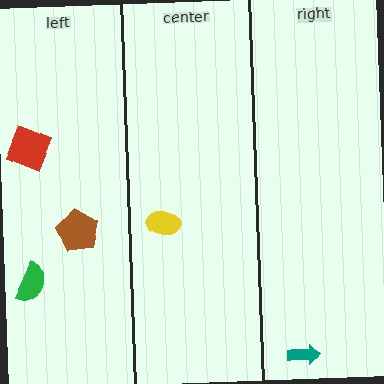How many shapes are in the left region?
3.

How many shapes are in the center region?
1.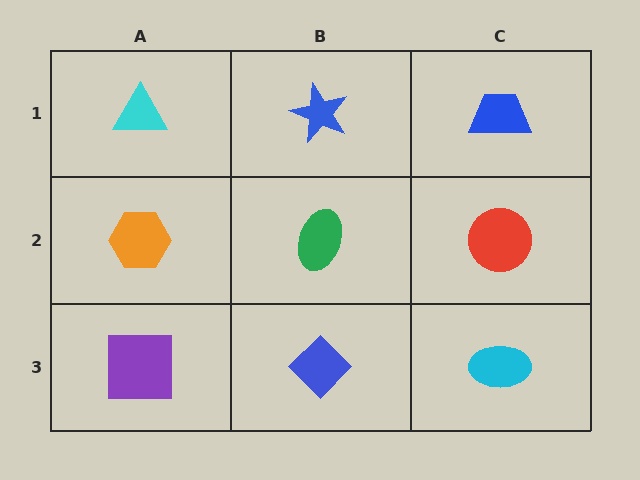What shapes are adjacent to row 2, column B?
A blue star (row 1, column B), a blue diamond (row 3, column B), an orange hexagon (row 2, column A), a red circle (row 2, column C).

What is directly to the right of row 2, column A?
A green ellipse.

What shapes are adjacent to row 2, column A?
A cyan triangle (row 1, column A), a purple square (row 3, column A), a green ellipse (row 2, column B).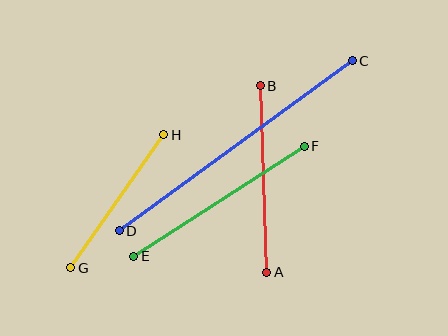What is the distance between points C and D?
The distance is approximately 288 pixels.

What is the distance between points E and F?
The distance is approximately 203 pixels.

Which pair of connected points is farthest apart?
Points C and D are farthest apart.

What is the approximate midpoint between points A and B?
The midpoint is at approximately (264, 179) pixels.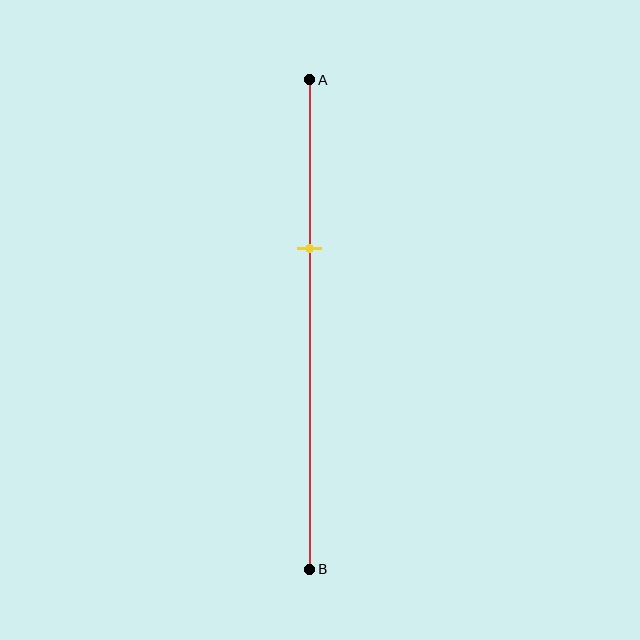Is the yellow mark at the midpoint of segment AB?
No, the mark is at about 35% from A, not at the 50% midpoint.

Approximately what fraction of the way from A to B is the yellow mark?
The yellow mark is approximately 35% of the way from A to B.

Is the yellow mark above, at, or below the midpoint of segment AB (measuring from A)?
The yellow mark is above the midpoint of segment AB.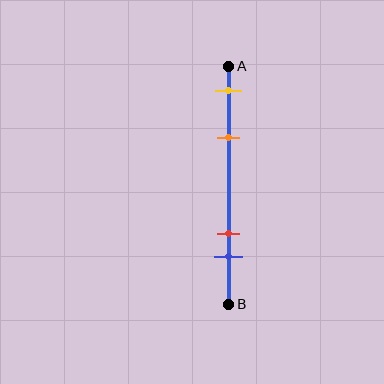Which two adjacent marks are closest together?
The red and blue marks are the closest adjacent pair.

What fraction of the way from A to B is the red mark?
The red mark is approximately 70% (0.7) of the way from A to B.